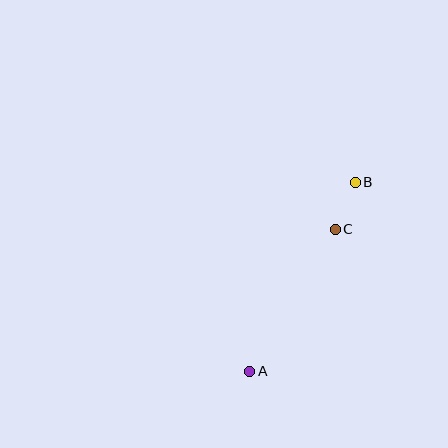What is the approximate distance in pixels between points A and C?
The distance between A and C is approximately 166 pixels.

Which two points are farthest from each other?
Points A and B are farthest from each other.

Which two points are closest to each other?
Points B and C are closest to each other.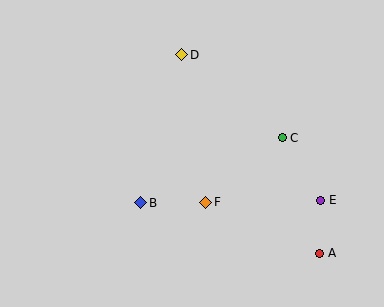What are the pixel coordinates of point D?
Point D is at (182, 55).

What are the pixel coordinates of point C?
Point C is at (282, 138).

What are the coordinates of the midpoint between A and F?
The midpoint between A and F is at (263, 228).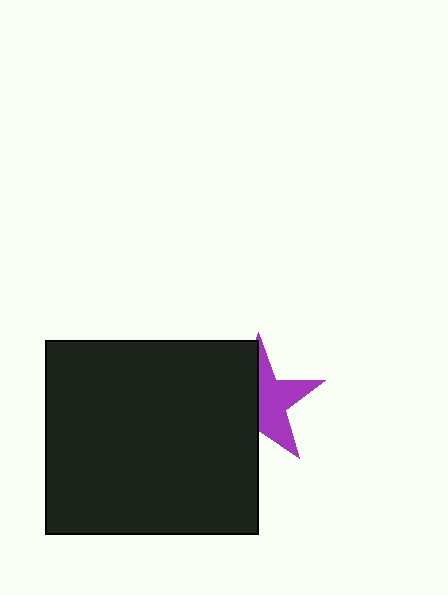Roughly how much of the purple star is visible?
About half of it is visible (roughly 49%).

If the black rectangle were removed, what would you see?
You would see the complete purple star.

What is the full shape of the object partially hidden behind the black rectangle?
The partially hidden object is a purple star.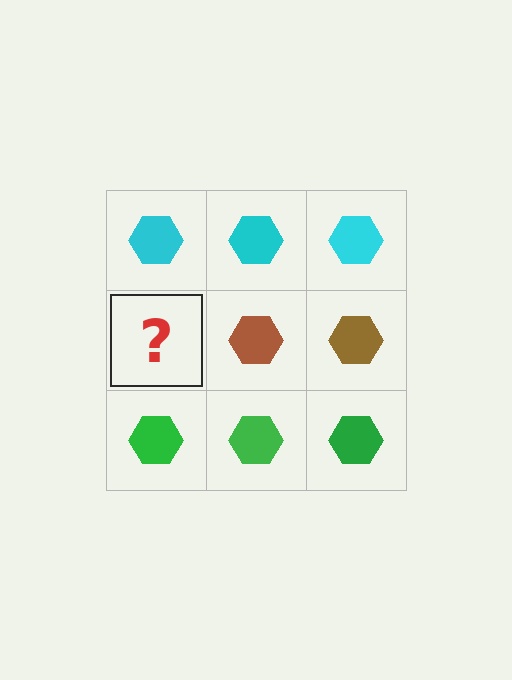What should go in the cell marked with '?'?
The missing cell should contain a brown hexagon.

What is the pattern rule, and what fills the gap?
The rule is that each row has a consistent color. The gap should be filled with a brown hexagon.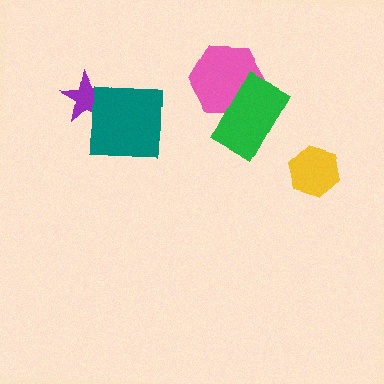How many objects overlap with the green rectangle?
1 object overlaps with the green rectangle.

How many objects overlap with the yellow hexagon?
0 objects overlap with the yellow hexagon.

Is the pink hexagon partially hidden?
Yes, it is partially covered by another shape.